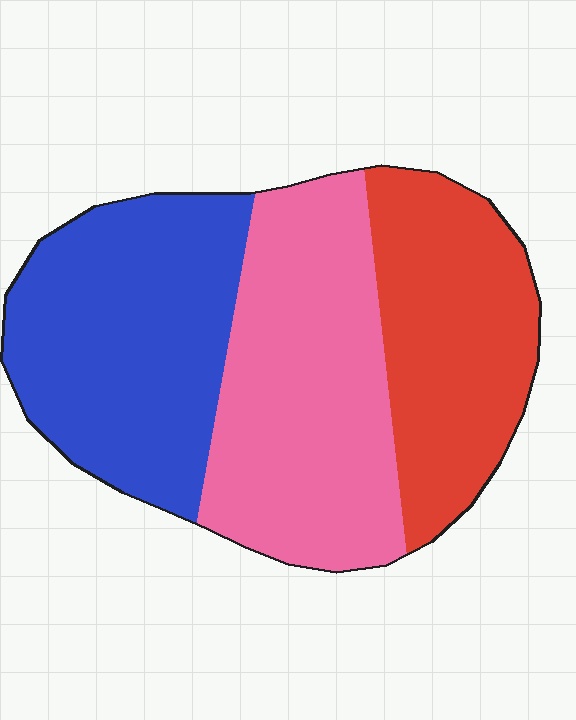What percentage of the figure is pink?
Pink covers 37% of the figure.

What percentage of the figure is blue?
Blue covers around 35% of the figure.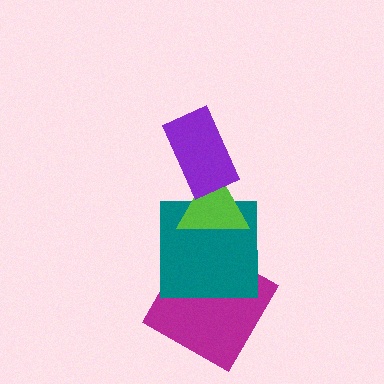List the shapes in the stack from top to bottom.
From top to bottom: the purple rectangle, the lime triangle, the teal square, the magenta square.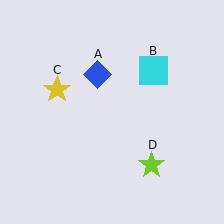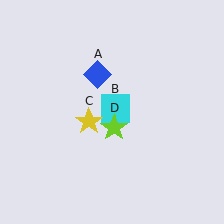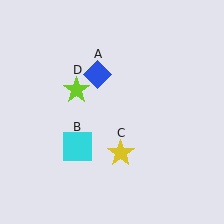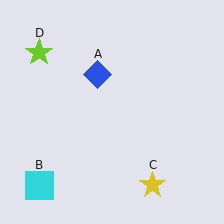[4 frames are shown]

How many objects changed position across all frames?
3 objects changed position: cyan square (object B), yellow star (object C), lime star (object D).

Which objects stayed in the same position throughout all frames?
Blue diamond (object A) remained stationary.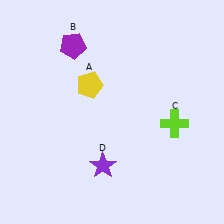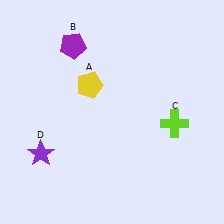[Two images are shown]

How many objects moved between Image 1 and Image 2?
1 object moved between the two images.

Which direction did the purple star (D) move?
The purple star (D) moved left.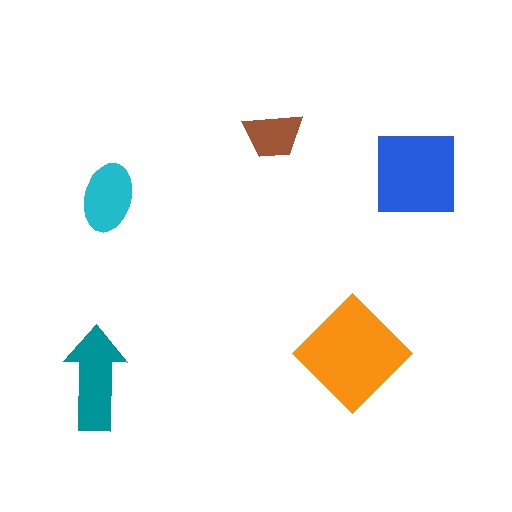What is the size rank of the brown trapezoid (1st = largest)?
5th.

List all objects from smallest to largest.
The brown trapezoid, the cyan ellipse, the teal arrow, the blue square, the orange diamond.